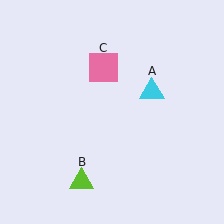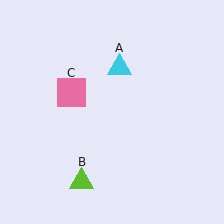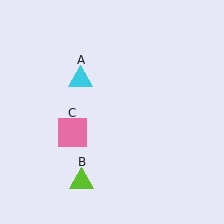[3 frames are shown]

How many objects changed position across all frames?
2 objects changed position: cyan triangle (object A), pink square (object C).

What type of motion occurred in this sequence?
The cyan triangle (object A), pink square (object C) rotated counterclockwise around the center of the scene.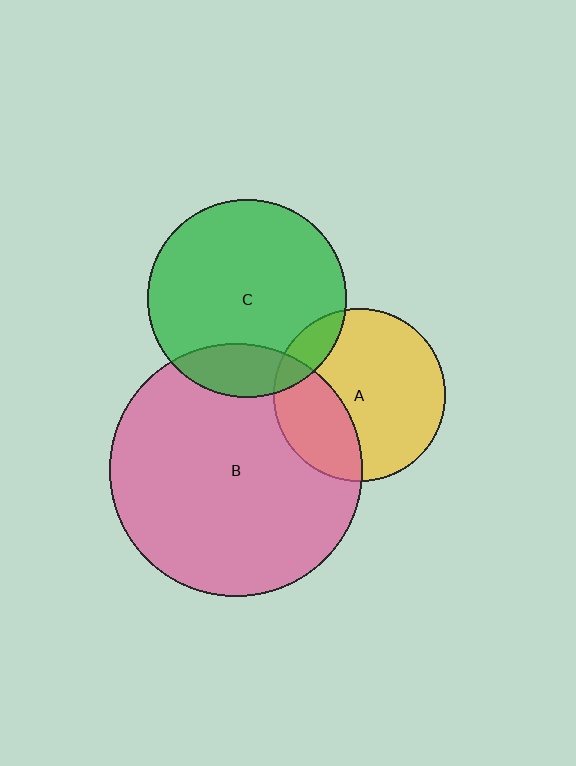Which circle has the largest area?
Circle B (pink).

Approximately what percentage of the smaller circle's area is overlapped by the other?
Approximately 10%.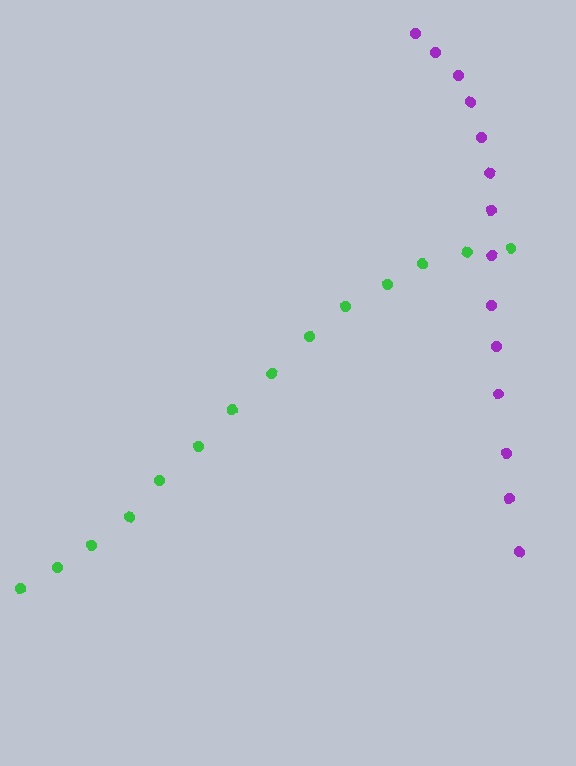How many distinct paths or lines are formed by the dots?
There are 2 distinct paths.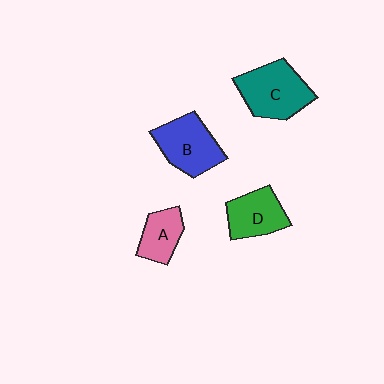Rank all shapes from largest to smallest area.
From largest to smallest: C (teal), B (blue), D (green), A (pink).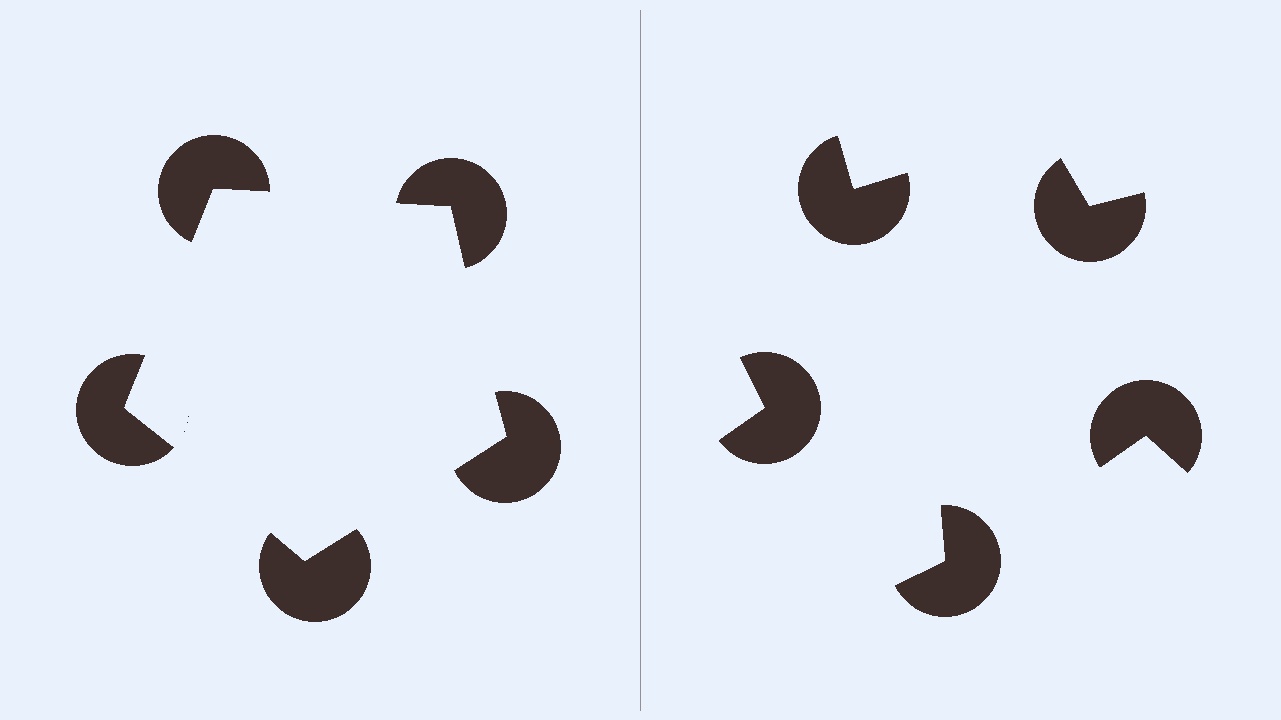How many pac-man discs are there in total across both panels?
10 — 5 on each side.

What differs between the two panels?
The pac-man discs are positioned identically on both sides; only the wedge orientations differ. On the left they align to a pentagon; on the right they are misaligned.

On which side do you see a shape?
An illusory pentagon appears on the left side. On the right side the wedge cuts are rotated, so no coherent shape forms.